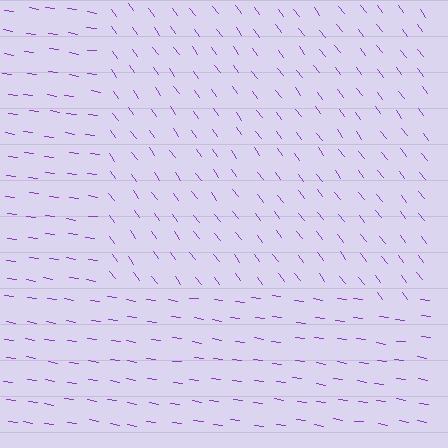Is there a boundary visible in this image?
Yes, there is a texture boundary formed by a change in line orientation.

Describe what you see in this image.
The image is filled with small purple line segments. A rectangle region in the image has lines oriented differently from the surrounding lines, creating a visible texture boundary.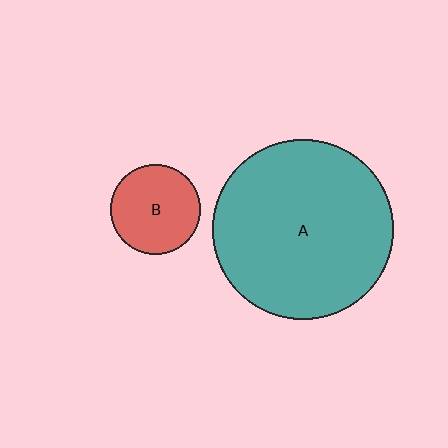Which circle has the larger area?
Circle A (teal).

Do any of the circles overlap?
No, none of the circles overlap.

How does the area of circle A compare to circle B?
Approximately 4.0 times.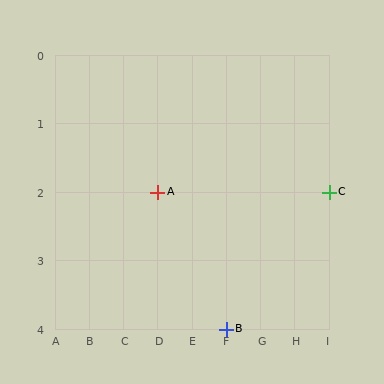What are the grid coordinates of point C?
Point C is at grid coordinates (I, 2).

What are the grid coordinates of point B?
Point B is at grid coordinates (F, 4).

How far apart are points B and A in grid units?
Points B and A are 2 columns and 2 rows apart (about 2.8 grid units diagonally).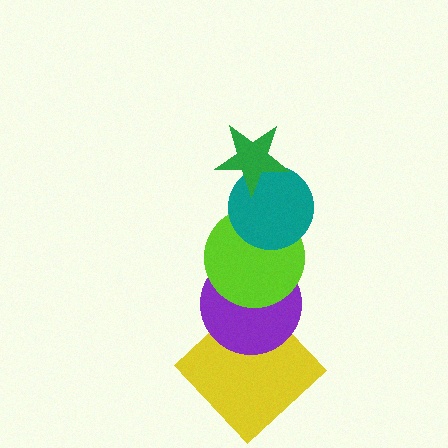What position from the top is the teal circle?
The teal circle is 2nd from the top.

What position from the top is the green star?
The green star is 1st from the top.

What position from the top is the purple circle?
The purple circle is 4th from the top.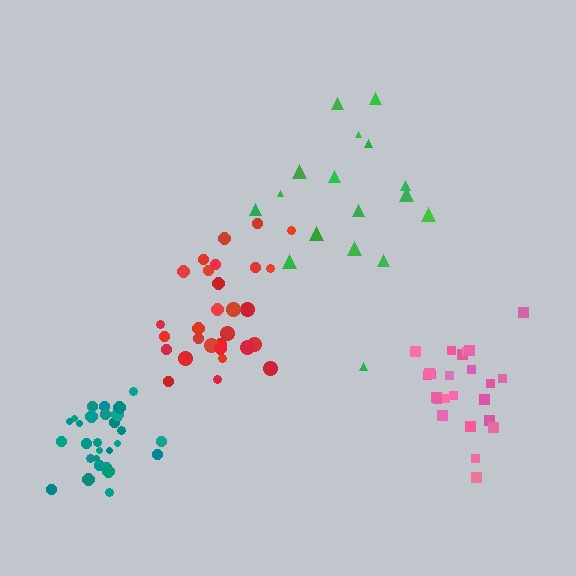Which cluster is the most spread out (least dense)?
Green.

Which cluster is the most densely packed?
Teal.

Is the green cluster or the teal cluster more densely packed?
Teal.